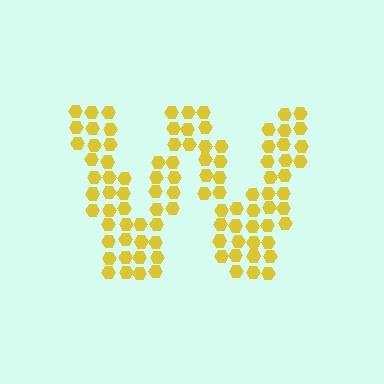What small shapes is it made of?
It is made of small hexagons.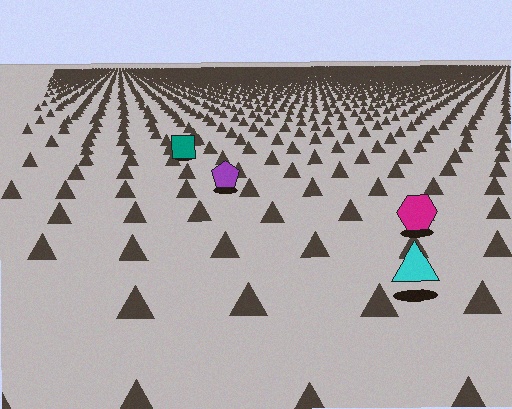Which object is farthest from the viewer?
The teal square is farthest from the viewer. It appears smaller and the ground texture around it is denser.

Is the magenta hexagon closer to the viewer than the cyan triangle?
No. The cyan triangle is closer — you can tell from the texture gradient: the ground texture is coarser near it.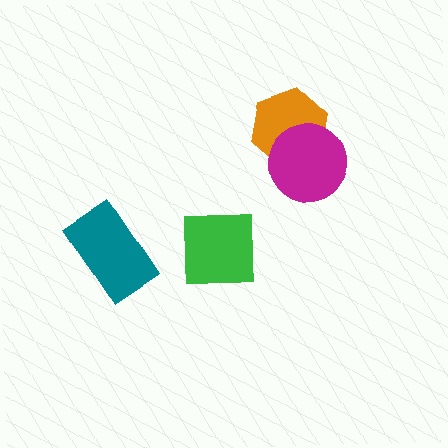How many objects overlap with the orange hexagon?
1 object overlaps with the orange hexagon.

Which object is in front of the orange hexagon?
The magenta circle is in front of the orange hexagon.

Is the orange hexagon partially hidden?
Yes, it is partially covered by another shape.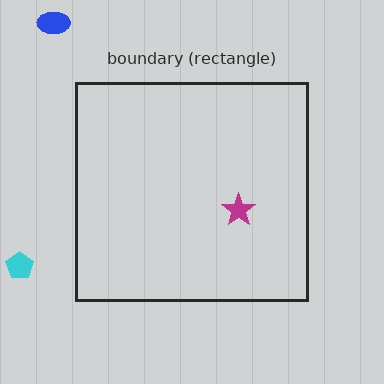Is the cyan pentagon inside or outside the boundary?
Outside.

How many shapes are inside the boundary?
1 inside, 2 outside.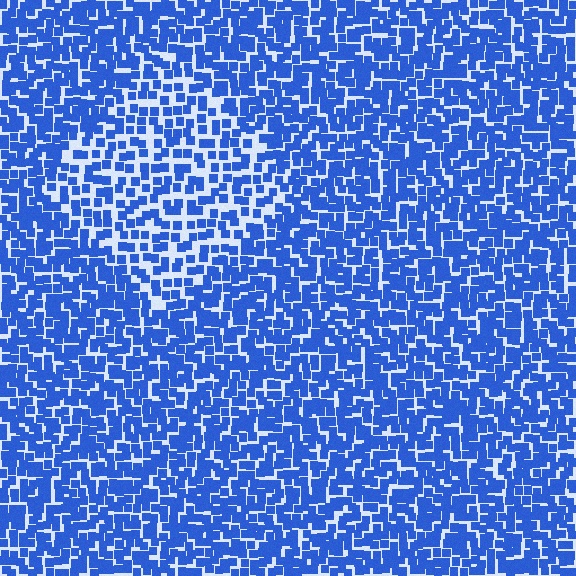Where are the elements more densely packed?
The elements are more densely packed outside the diamond boundary.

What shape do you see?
I see a diamond.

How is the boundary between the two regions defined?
The boundary is defined by a change in element density (approximately 1.7x ratio). All elements are the same color, size, and shape.